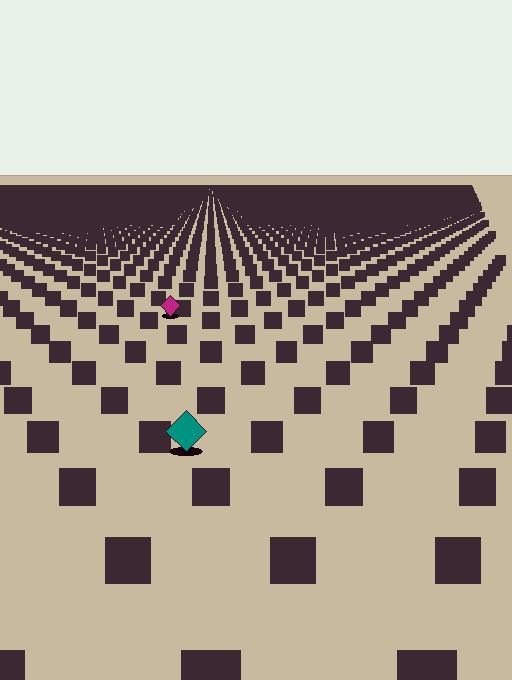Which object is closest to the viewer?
The teal diamond is closest. The texture marks near it are larger and more spread out.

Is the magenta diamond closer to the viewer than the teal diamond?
No. The teal diamond is closer — you can tell from the texture gradient: the ground texture is coarser near it.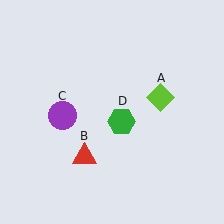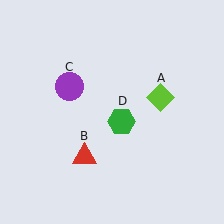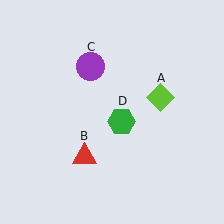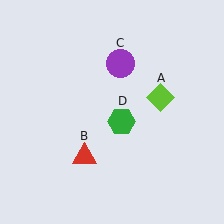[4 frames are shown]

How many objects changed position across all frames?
1 object changed position: purple circle (object C).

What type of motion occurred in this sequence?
The purple circle (object C) rotated clockwise around the center of the scene.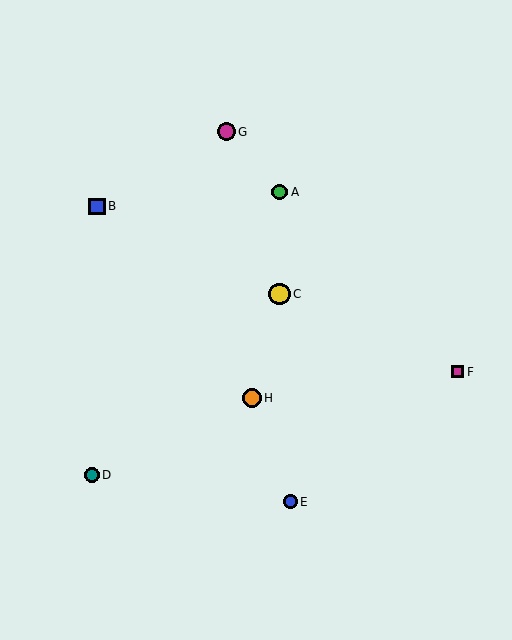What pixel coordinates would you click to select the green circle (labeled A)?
Click at (280, 192) to select the green circle A.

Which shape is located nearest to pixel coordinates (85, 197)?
The blue square (labeled B) at (97, 206) is nearest to that location.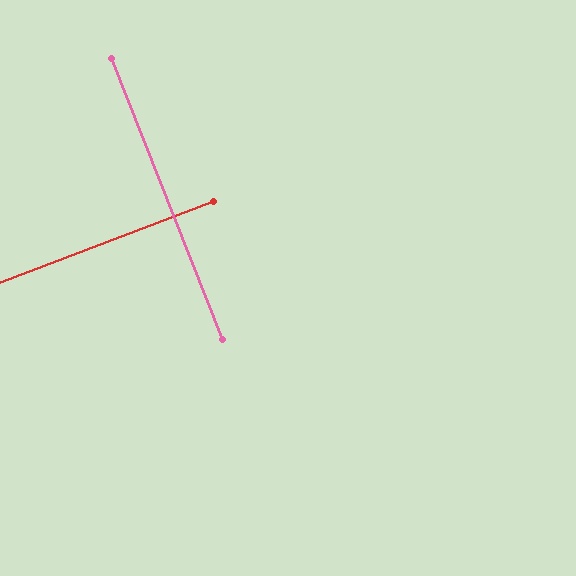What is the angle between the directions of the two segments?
Approximately 89 degrees.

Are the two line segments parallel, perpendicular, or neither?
Perpendicular — they meet at approximately 89°.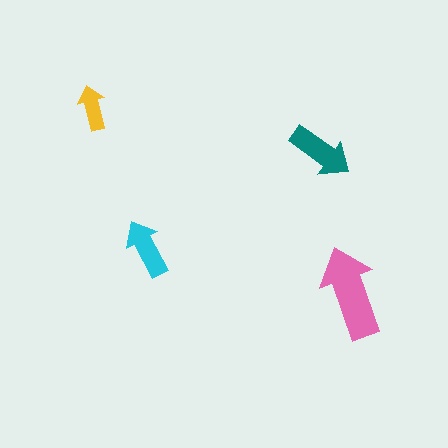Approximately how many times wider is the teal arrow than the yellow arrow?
About 1.5 times wider.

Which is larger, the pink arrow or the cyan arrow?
The pink one.